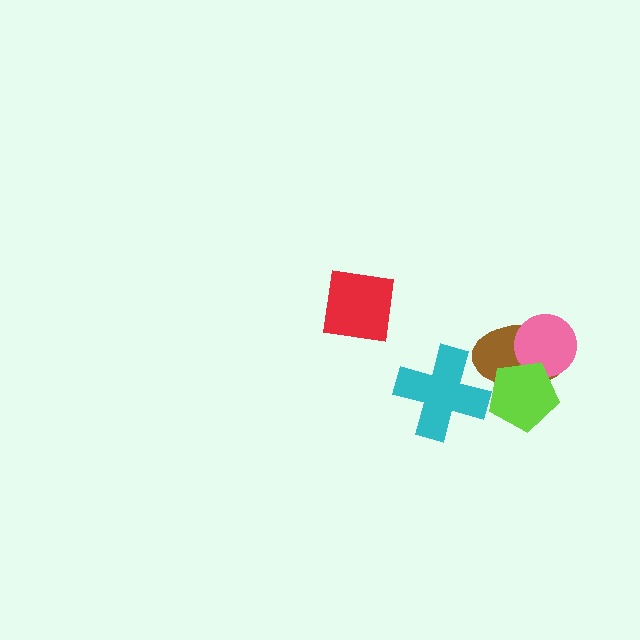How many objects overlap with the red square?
0 objects overlap with the red square.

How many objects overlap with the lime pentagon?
2 objects overlap with the lime pentagon.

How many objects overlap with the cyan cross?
0 objects overlap with the cyan cross.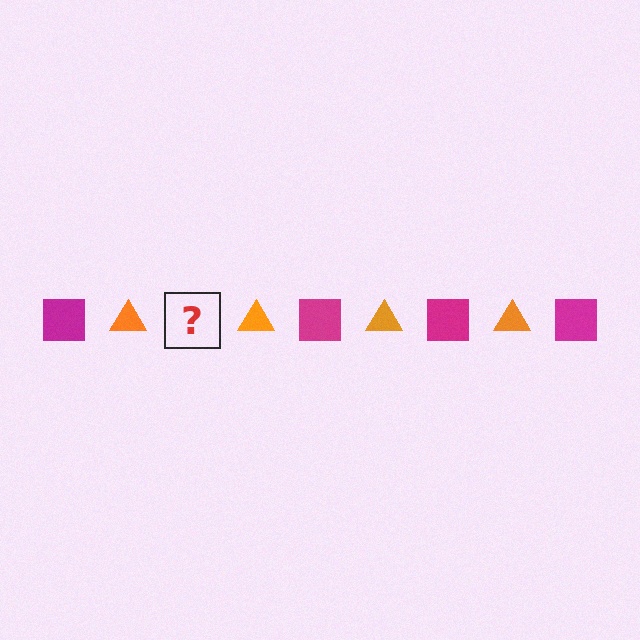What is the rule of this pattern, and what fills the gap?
The rule is that the pattern alternates between magenta square and orange triangle. The gap should be filled with a magenta square.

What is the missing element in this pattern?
The missing element is a magenta square.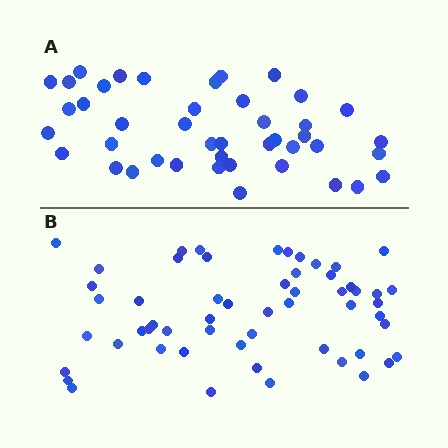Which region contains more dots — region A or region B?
Region B (the bottom region) has more dots.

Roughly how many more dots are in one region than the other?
Region B has approximately 15 more dots than region A.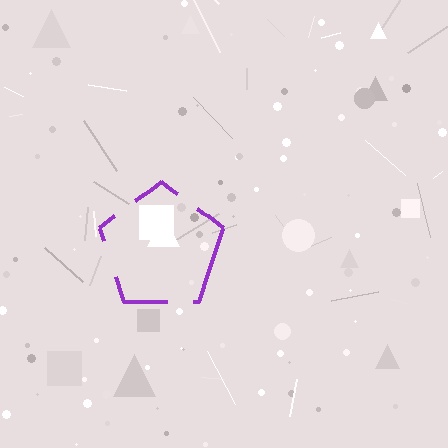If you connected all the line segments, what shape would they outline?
They would outline a pentagon.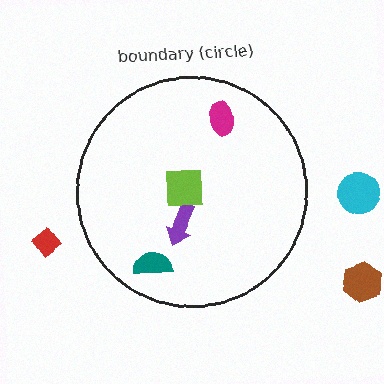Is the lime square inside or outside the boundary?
Inside.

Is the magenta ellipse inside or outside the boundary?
Inside.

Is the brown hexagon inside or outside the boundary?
Outside.